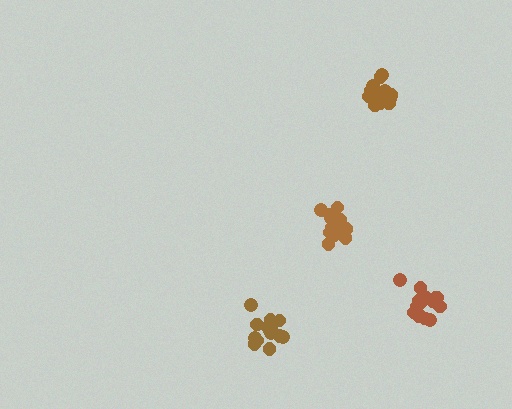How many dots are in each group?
Group 1: 15 dots, Group 2: 15 dots, Group 3: 17 dots, Group 4: 15 dots (62 total).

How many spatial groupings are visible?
There are 4 spatial groupings.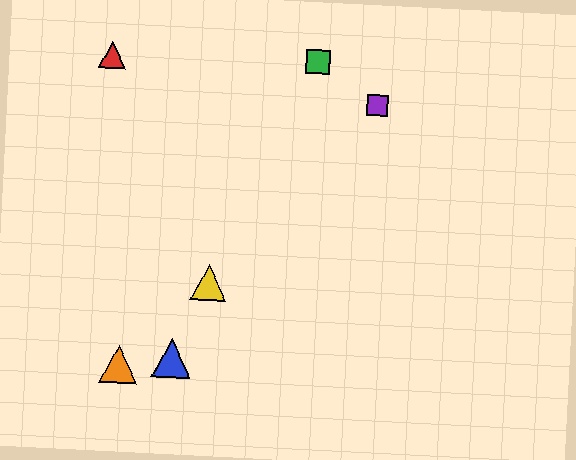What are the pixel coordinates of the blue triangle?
The blue triangle is at (172, 358).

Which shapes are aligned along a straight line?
The blue triangle, the green square, the yellow triangle are aligned along a straight line.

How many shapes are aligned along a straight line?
3 shapes (the blue triangle, the green square, the yellow triangle) are aligned along a straight line.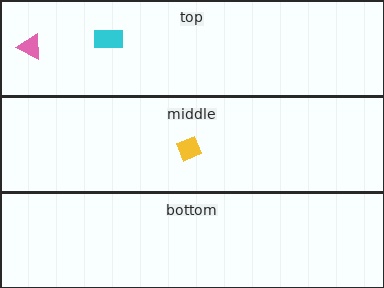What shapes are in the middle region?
The yellow diamond.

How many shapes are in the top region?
2.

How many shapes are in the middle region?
1.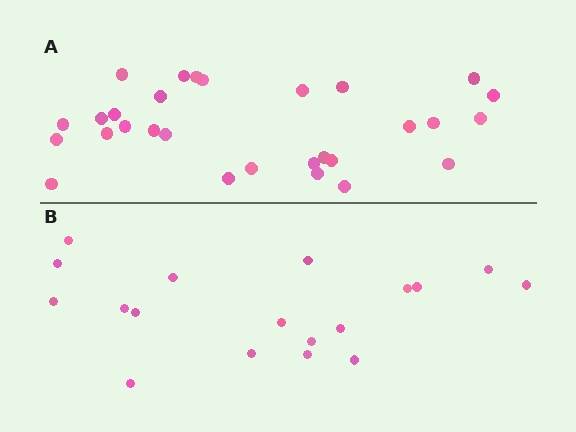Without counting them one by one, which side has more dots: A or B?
Region A (the top region) has more dots.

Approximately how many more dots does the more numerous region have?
Region A has roughly 12 or so more dots than region B.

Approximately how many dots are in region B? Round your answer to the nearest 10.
About 20 dots. (The exact count is 18, which rounds to 20.)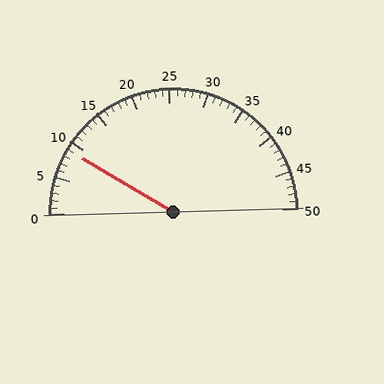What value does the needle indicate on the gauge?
The needle indicates approximately 9.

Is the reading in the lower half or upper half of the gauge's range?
The reading is in the lower half of the range (0 to 50).